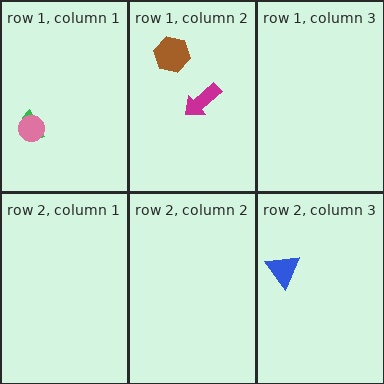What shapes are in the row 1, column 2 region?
The brown hexagon, the magenta arrow.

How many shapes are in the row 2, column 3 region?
1.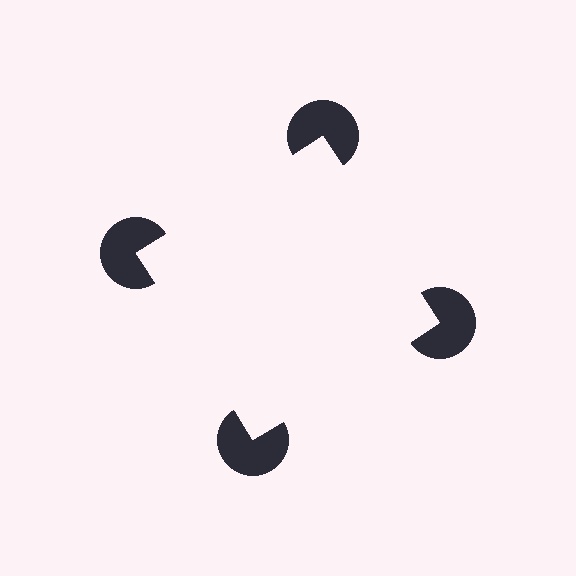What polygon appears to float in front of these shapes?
An illusory square — its edges are inferred from the aligned wedge cuts in the pac-man discs, not physically drawn.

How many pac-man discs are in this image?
There are 4 — one at each vertex of the illusory square.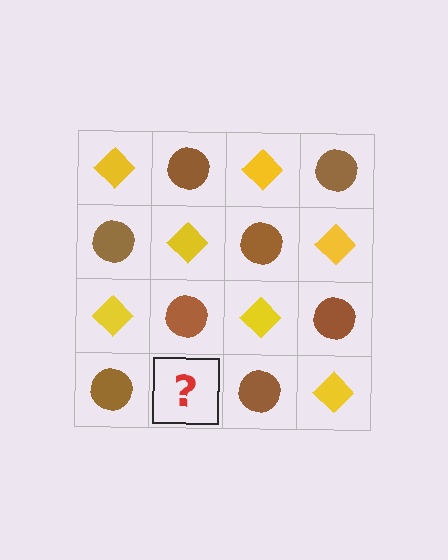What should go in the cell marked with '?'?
The missing cell should contain a yellow diamond.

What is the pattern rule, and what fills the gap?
The rule is that it alternates yellow diamond and brown circle in a checkerboard pattern. The gap should be filled with a yellow diamond.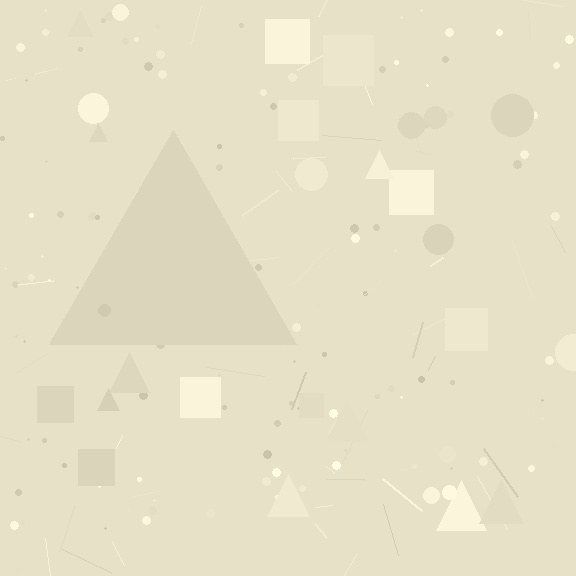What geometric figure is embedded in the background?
A triangle is embedded in the background.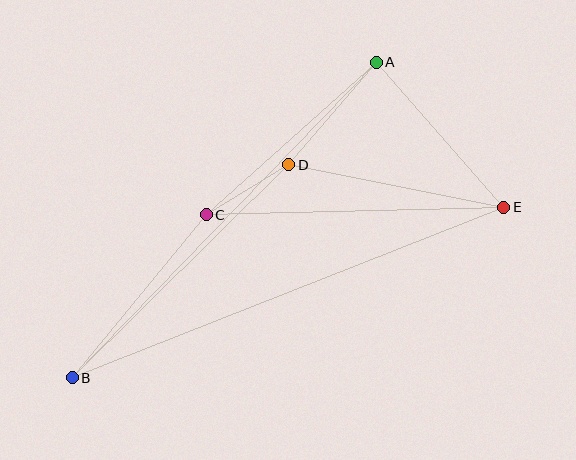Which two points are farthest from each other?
Points B and E are farthest from each other.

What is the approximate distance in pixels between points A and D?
The distance between A and D is approximately 135 pixels.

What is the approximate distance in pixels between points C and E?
The distance between C and E is approximately 298 pixels.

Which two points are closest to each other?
Points C and D are closest to each other.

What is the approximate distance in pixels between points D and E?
The distance between D and E is approximately 219 pixels.